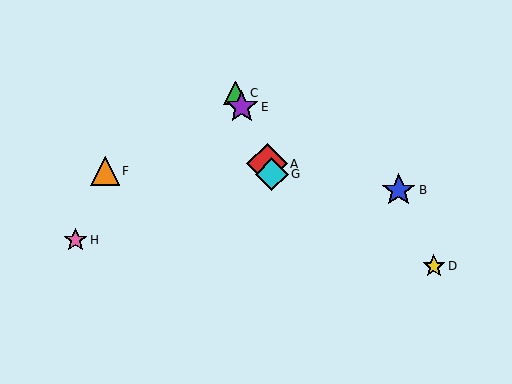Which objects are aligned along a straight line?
Objects A, C, E, G are aligned along a straight line.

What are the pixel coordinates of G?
Object G is at (272, 174).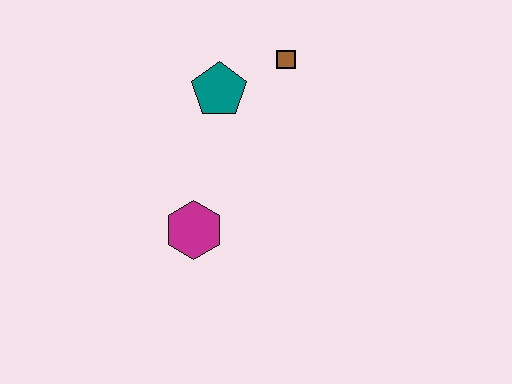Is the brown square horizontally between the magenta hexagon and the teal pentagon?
No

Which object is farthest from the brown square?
The magenta hexagon is farthest from the brown square.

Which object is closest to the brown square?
The teal pentagon is closest to the brown square.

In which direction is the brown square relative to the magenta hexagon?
The brown square is above the magenta hexagon.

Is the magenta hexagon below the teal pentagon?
Yes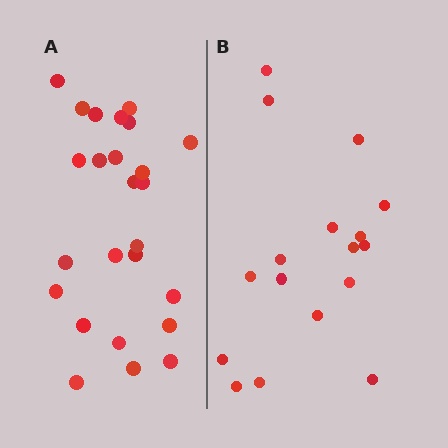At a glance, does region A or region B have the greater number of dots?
Region A (the left region) has more dots.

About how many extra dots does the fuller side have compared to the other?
Region A has roughly 8 or so more dots than region B.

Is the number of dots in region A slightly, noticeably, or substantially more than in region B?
Region A has substantially more. The ratio is roughly 1.5 to 1.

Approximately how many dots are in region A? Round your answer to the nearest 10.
About 20 dots. (The exact count is 25, which rounds to 20.)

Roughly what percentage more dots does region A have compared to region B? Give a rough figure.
About 45% more.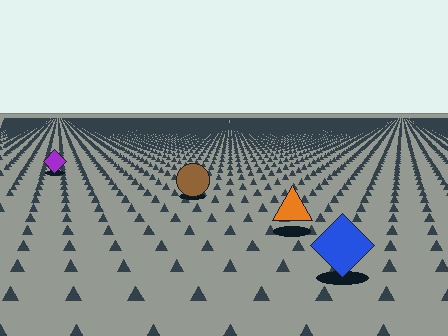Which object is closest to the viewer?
The blue diamond is closest. The texture marks near it are larger and more spread out.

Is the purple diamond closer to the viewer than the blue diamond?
No. The blue diamond is closer — you can tell from the texture gradient: the ground texture is coarser near it.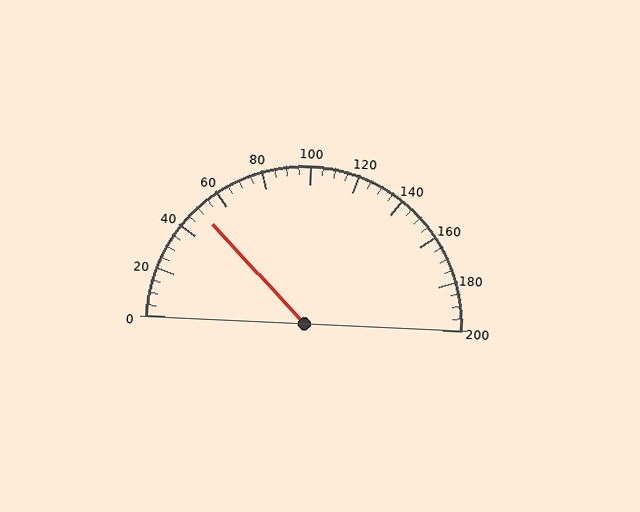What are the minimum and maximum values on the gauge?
The gauge ranges from 0 to 200.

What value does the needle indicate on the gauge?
The needle indicates approximately 50.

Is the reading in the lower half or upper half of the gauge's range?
The reading is in the lower half of the range (0 to 200).